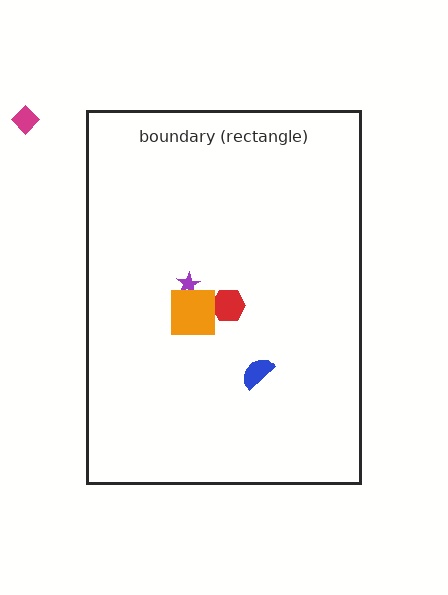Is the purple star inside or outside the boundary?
Inside.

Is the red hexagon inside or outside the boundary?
Inside.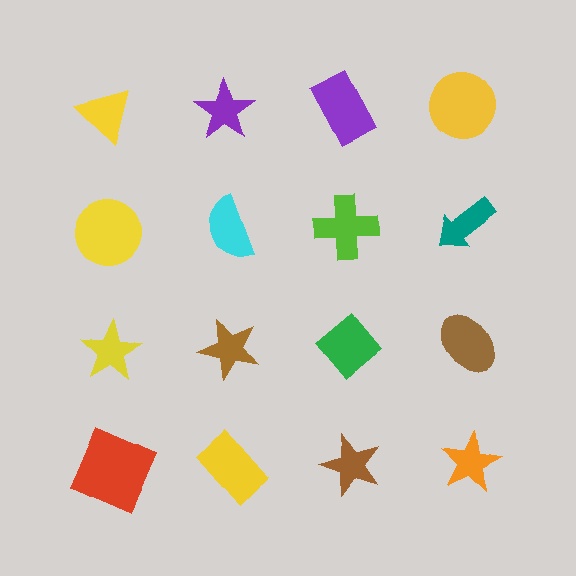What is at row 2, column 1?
A yellow circle.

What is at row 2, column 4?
A teal arrow.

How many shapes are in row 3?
4 shapes.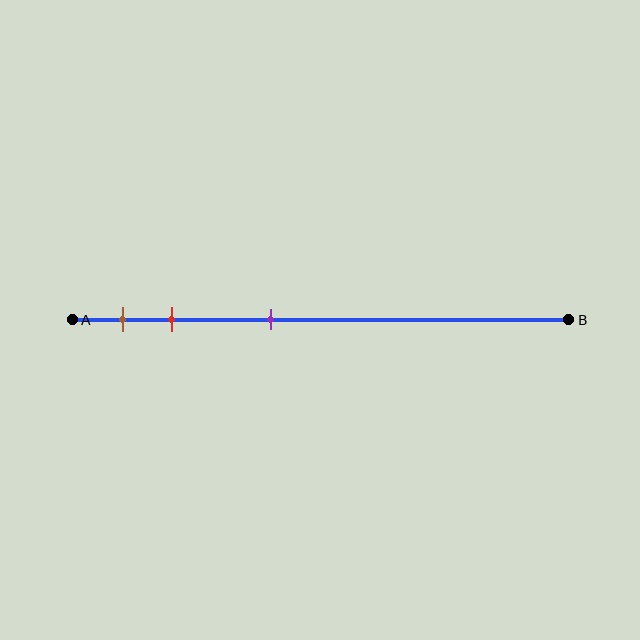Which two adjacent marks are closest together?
The brown and red marks are the closest adjacent pair.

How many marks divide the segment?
There are 3 marks dividing the segment.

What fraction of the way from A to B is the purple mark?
The purple mark is approximately 40% (0.4) of the way from A to B.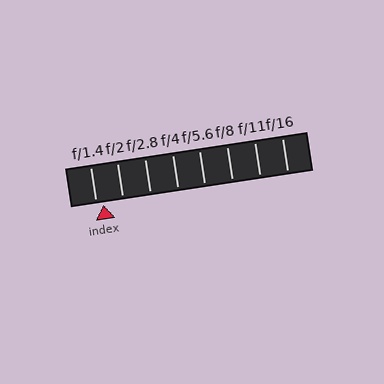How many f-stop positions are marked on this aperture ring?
There are 8 f-stop positions marked.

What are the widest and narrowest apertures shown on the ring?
The widest aperture shown is f/1.4 and the narrowest is f/16.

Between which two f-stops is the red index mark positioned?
The index mark is between f/1.4 and f/2.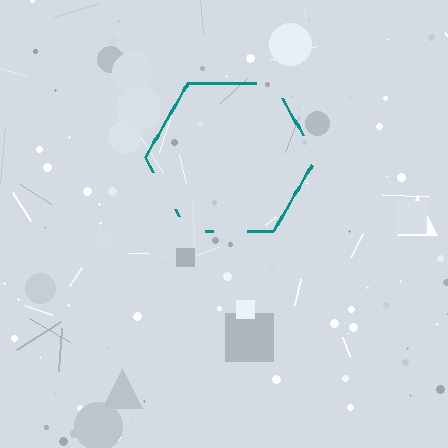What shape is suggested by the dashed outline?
The dashed outline suggests a hexagon.